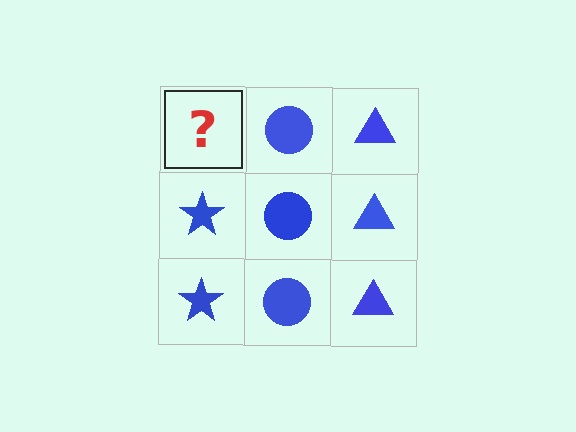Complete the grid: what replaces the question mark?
The question mark should be replaced with a blue star.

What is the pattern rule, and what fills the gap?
The rule is that each column has a consistent shape. The gap should be filled with a blue star.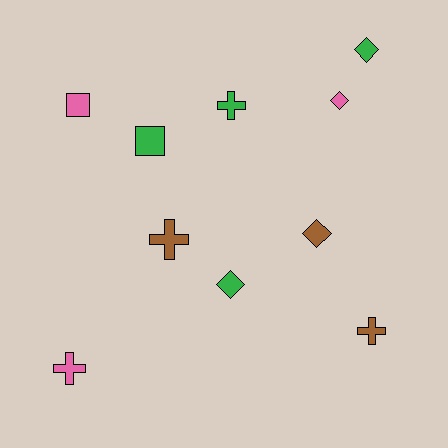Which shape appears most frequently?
Diamond, with 4 objects.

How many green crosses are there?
There is 1 green cross.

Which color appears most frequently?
Green, with 4 objects.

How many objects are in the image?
There are 10 objects.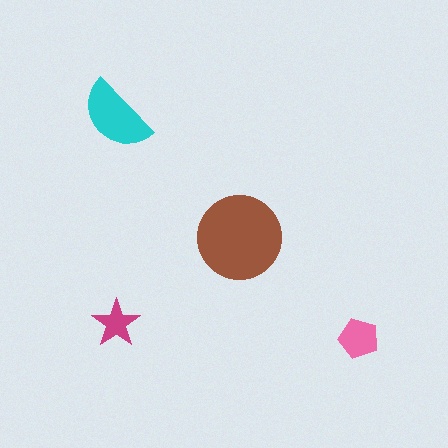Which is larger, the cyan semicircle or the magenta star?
The cyan semicircle.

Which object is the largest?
The brown circle.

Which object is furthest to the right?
The pink pentagon is rightmost.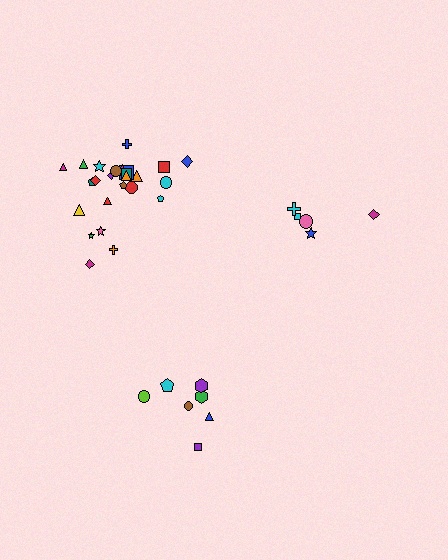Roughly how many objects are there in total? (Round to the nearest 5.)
Roughly 35 objects in total.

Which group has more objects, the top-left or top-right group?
The top-left group.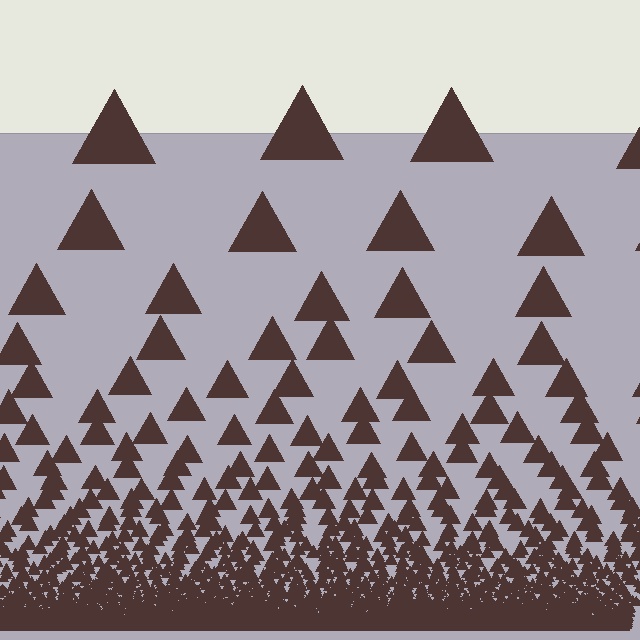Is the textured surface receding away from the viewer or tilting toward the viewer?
The surface appears to tilt toward the viewer. Texture elements get larger and sparser toward the top.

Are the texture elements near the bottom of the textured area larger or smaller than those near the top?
Smaller. The gradient is inverted — elements near the bottom are smaller and denser.